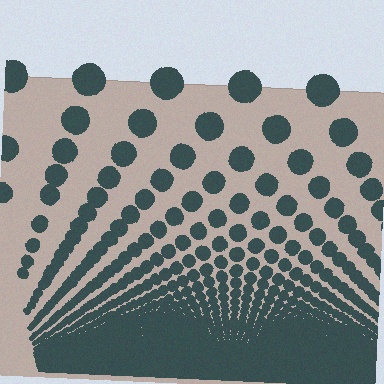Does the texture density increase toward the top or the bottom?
Density increases toward the bottom.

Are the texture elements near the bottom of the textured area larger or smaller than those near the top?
Smaller. The gradient is inverted — elements near the bottom are smaller and denser.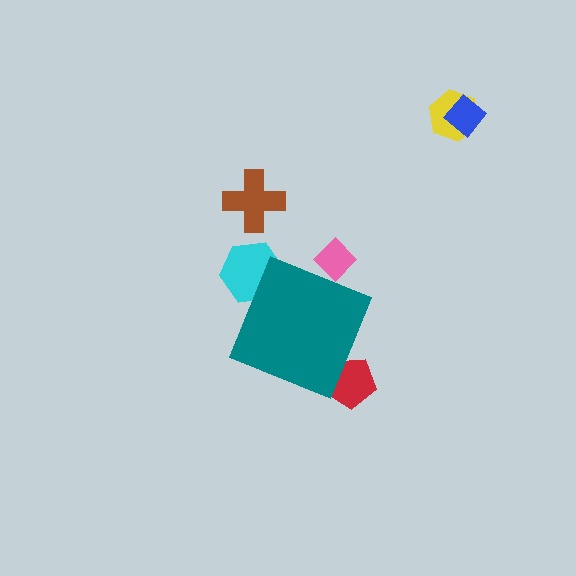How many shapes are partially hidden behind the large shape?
3 shapes are partially hidden.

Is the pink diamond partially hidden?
Yes, the pink diamond is partially hidden behind the teal diamond.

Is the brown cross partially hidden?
No, the brown cross is fully visible.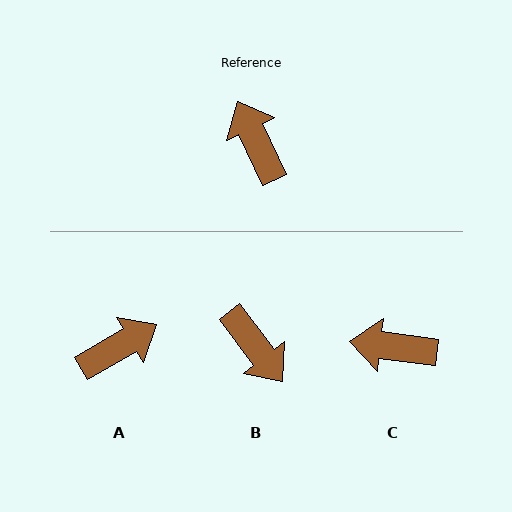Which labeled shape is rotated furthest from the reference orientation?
B, about 168 degrees away.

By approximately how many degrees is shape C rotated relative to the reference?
Approximately 58 degrees counter-clockwise.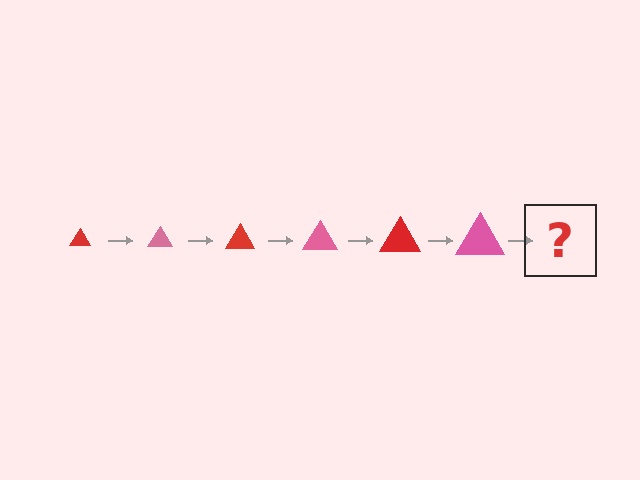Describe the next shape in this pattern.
It should be a red triangle, larger than the previous one.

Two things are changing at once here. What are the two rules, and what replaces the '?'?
The two rules are that the triangle grows larger each step and the color cycles through red and pink. The '?' should be a red triangle, larger than the previous one.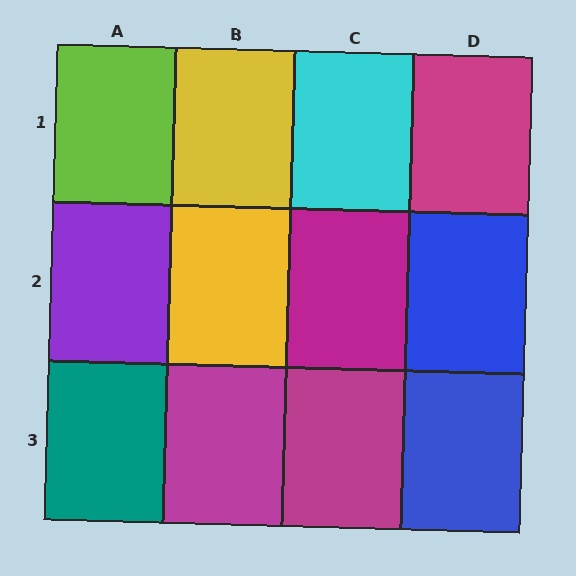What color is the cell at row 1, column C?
Cyan.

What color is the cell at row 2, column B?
Yellow.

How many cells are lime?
1 cell is lime.